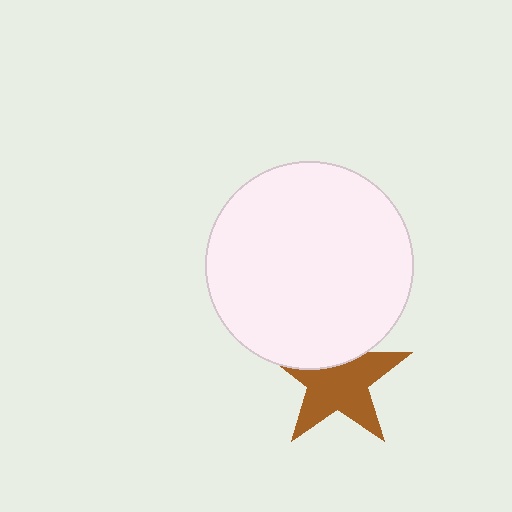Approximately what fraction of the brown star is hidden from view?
Roughly 32% of the brown star is hidden behind the white circle.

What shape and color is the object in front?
The object in front is a white circle.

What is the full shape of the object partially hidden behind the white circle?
The partially hidden object is a brown star.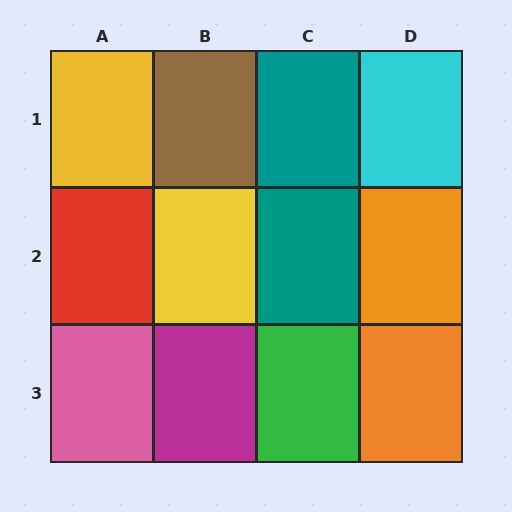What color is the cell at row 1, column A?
Yellow.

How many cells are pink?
1 cell is pink.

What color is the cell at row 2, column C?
Teal.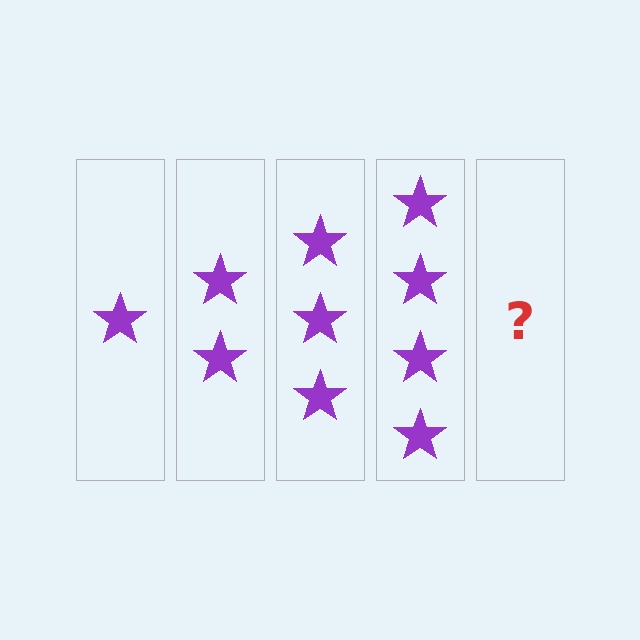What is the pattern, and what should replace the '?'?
The pattern is that each step adds one more star. The '?' should be 5 stars.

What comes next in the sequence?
The next element should be 5 stars.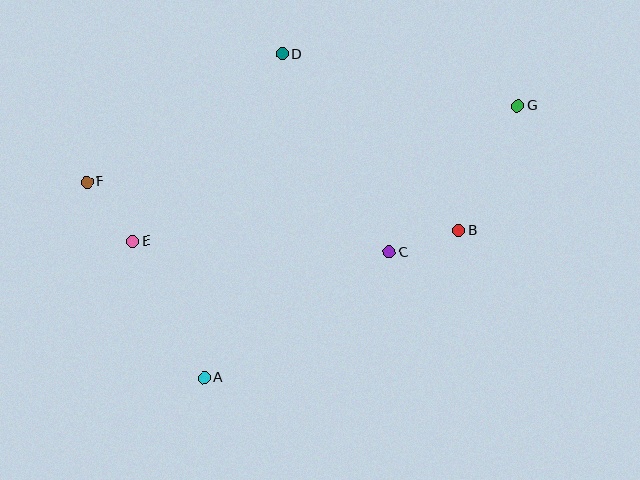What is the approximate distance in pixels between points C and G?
The distance between C and G is approximately 195 pixels.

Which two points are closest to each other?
Points B and C are closest to each other.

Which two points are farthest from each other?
Points F and G are farthest from each other.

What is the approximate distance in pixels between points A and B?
The distance between A and B is approximately 294 pixels.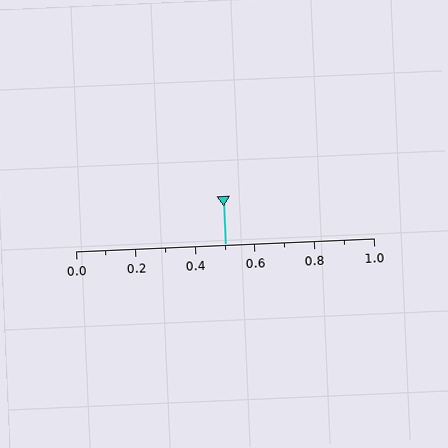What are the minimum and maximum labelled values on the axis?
The axis runs from 0.0 to 1.0.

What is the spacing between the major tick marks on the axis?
The major ticks are spaced 0.2 apart.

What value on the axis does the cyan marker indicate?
The marker indicates approximately 0.5.